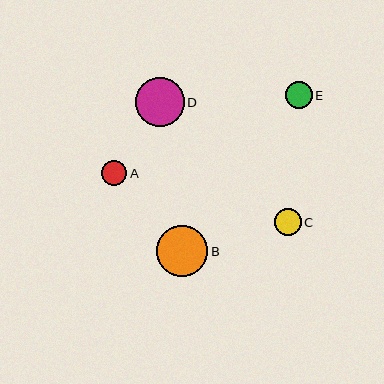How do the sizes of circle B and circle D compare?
Circle B and circle D are approximately the same size.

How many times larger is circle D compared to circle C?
Circle D is approximately 1.8 times the size of circle C.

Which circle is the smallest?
Circle A is the smallest with a size of approximately 25 pixels.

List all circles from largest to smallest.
From largest to smallest: B, D, E, C, A.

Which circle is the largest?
Circle B is the largest with a size of approximately 51 pixels.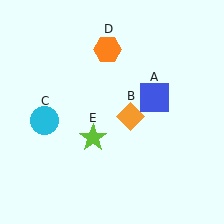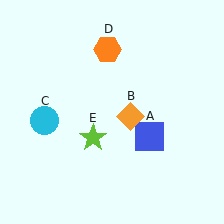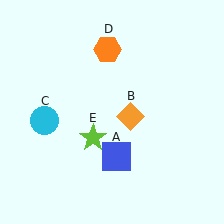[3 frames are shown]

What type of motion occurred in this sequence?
The blue square (object A) rotated clockwise around the center of the scene.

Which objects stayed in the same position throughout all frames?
Orange diamond (object B) and cyan circle (object C) and orange hexagon (object D) and lime star (object E) remained stationary.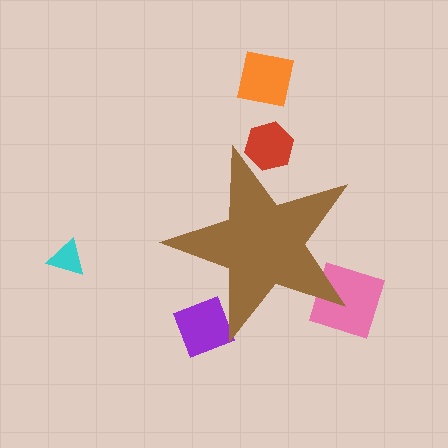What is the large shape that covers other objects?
A brown star.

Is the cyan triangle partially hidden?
No, the cyan triangle is fully visible.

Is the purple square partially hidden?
Yes, the purple square is partially hidden behind the brown star.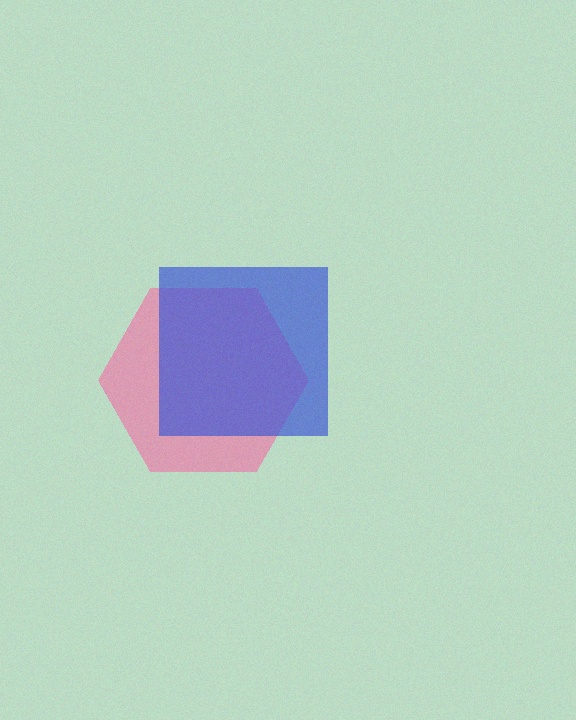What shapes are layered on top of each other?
The layered shapes are: a pink hexagon, a blue square.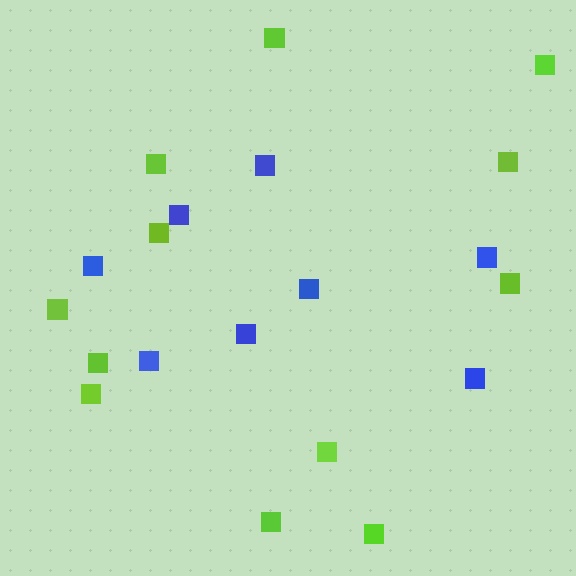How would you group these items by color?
There are 2 groups: one group of blue squares (8) and one group of lime squares (12).